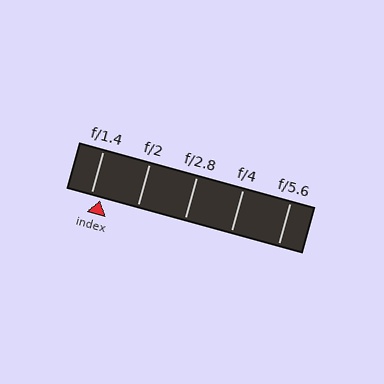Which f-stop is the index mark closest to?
The index mark is closest to f/1.4.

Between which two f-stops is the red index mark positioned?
The index mark is between f/1.4 and f/2.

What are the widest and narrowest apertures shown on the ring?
The widest aperture shown is f/1.4 and the narrowest is f/5.6.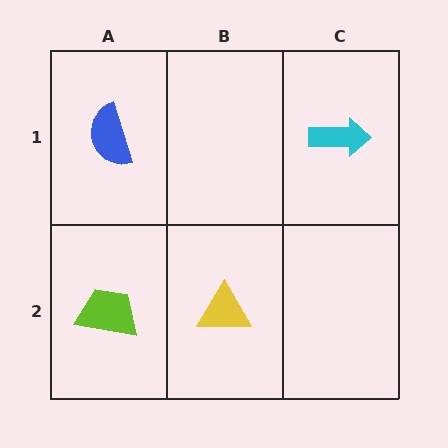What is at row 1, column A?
A blue semicircle.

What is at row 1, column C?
A cyan arrow.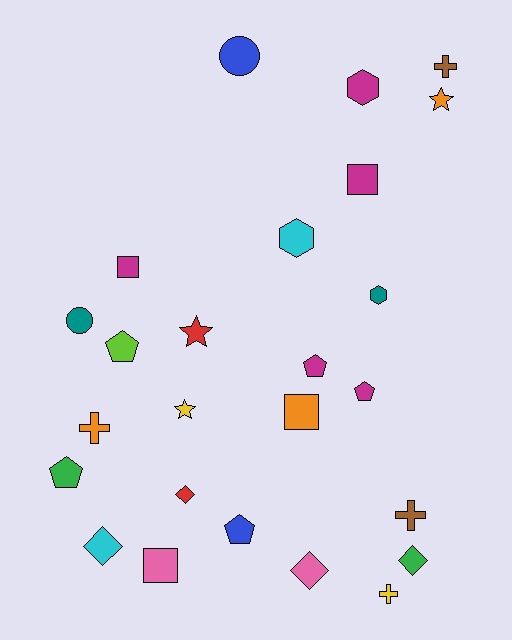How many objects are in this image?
There are 25 objects.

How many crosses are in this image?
There are 4 crosses.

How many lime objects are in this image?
There is 1 lime object.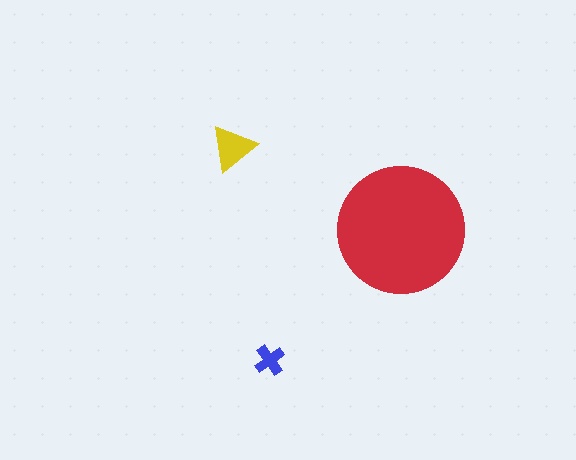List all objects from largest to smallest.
The red circle, the yellow triangle, the blue cross.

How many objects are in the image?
There are 3 objects in the image.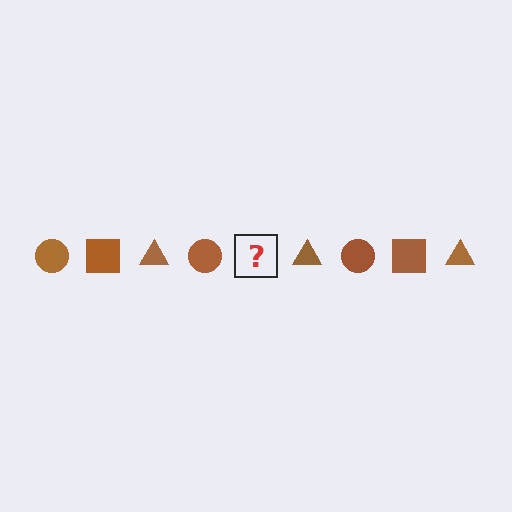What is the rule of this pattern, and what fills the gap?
The rule is that the pattern cycles through circle, square, triangle shapes in brown. The gap should be filled with a brown square.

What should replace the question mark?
The question mark should be replaced with a brown square.